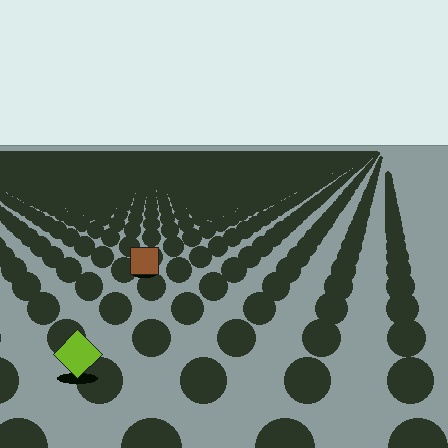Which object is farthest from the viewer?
The brown square is farthest from the viewer. It appears smaller and the ground texture around it is denser.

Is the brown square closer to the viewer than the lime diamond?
No. The lime diamond is closer — you can tell from the texture gradient: the ground texture is coarser near it.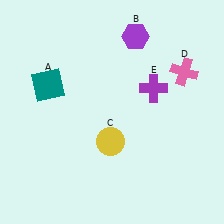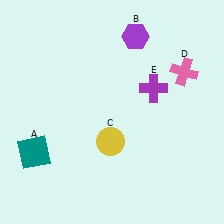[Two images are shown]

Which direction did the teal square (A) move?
The teal square (A) moved down.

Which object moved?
The teal square (A) moved down.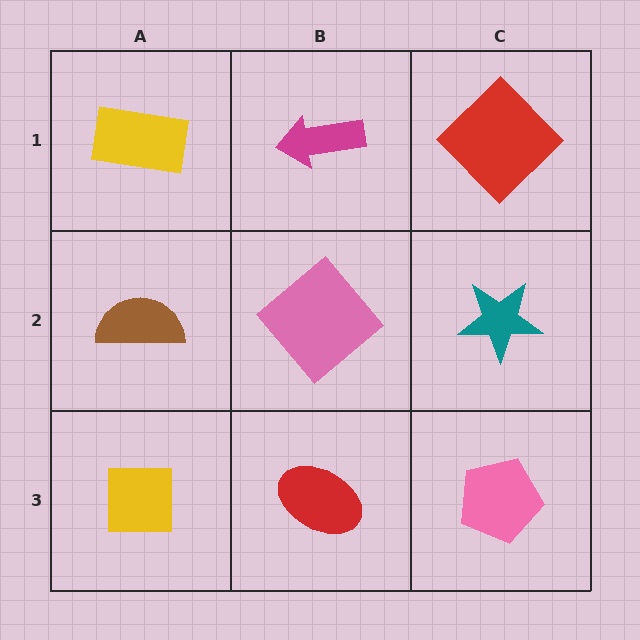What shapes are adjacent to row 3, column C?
A teal star (row 2, column C), a red ellipse (row 3, column B).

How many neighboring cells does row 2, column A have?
3.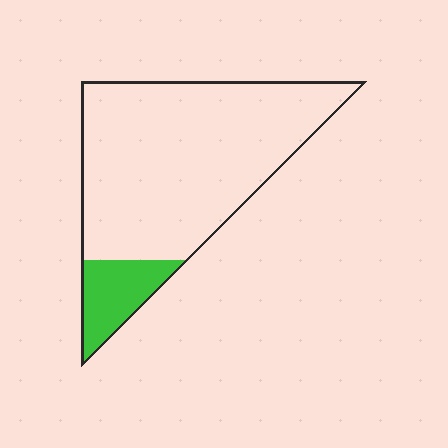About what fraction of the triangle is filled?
About one eighth (1/8).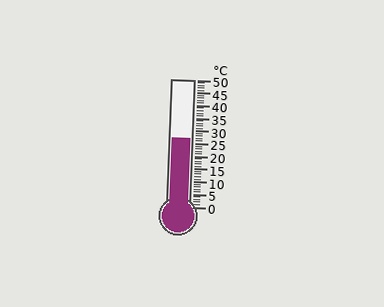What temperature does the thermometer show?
The thermometer shows approximately 27°C.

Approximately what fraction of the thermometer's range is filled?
The thermometer is filled to approximately 55% of its range.